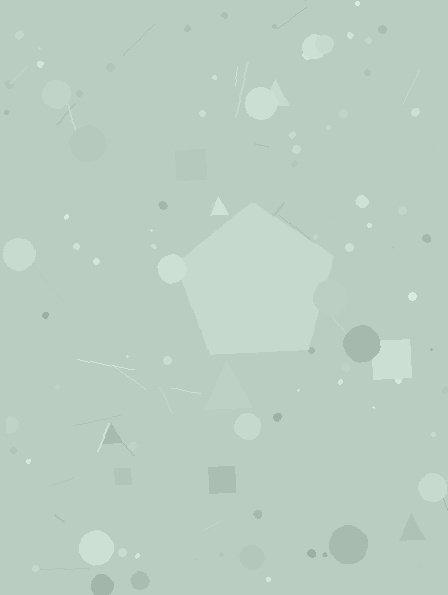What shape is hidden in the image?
A pentagon is hidden in the image.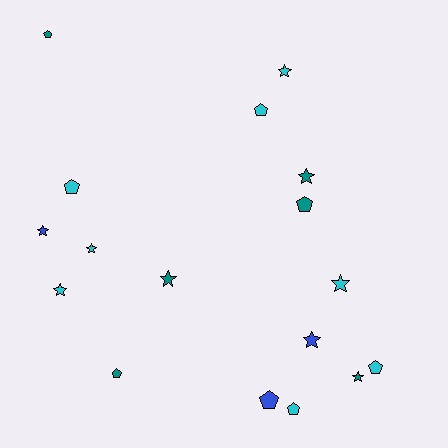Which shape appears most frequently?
Star, with 9 objects.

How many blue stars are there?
There are 2 blue stars.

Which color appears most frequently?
Cyan, with 8 objects.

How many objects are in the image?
There are 17 objects.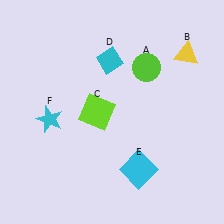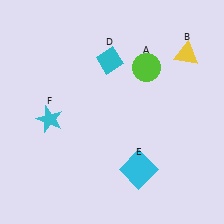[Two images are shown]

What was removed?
The lime square (C) was removed in Image 2.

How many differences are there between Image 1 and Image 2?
There is 1 difference between the two images.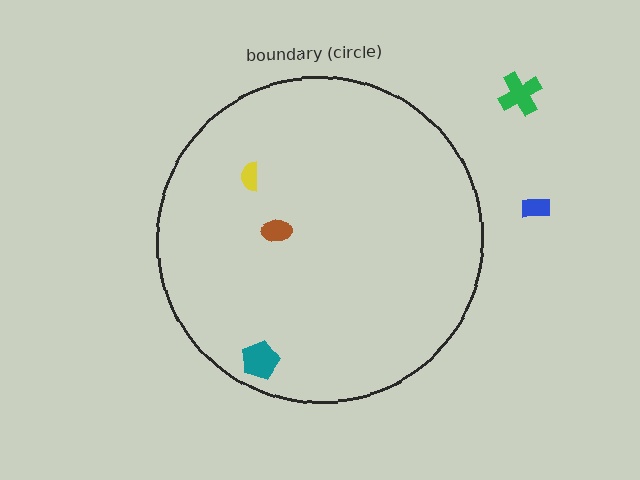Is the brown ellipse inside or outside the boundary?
Inside.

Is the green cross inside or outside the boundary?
Outside.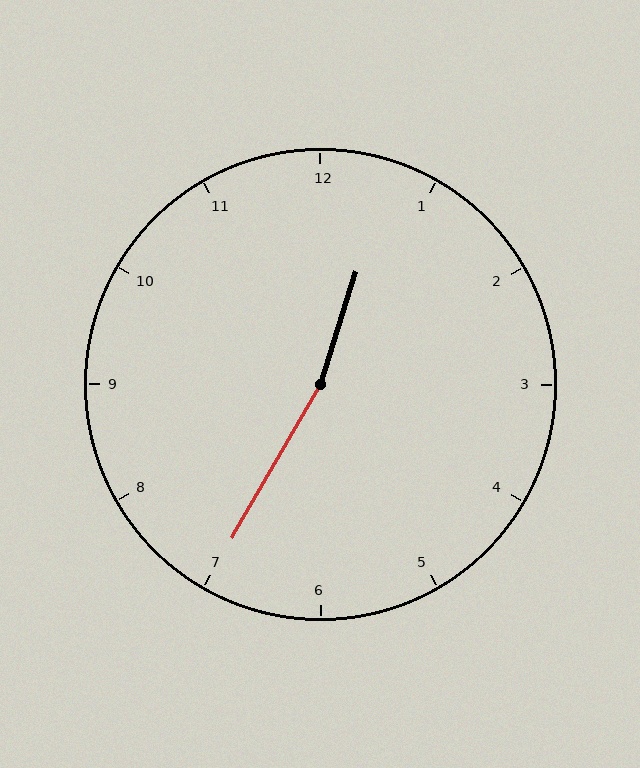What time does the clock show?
12:35.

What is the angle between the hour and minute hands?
Approximately 168 degrees.